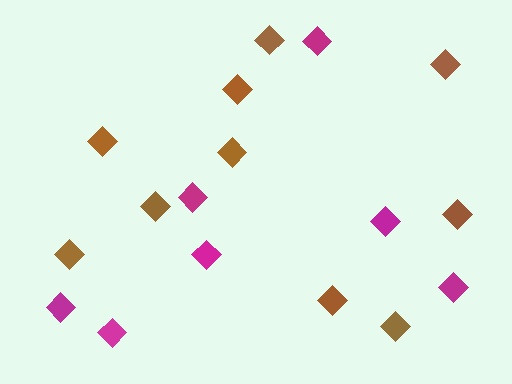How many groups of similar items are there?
There are 2 groups: one group of brown diamonds (10) and one group of magenta diamonds (7).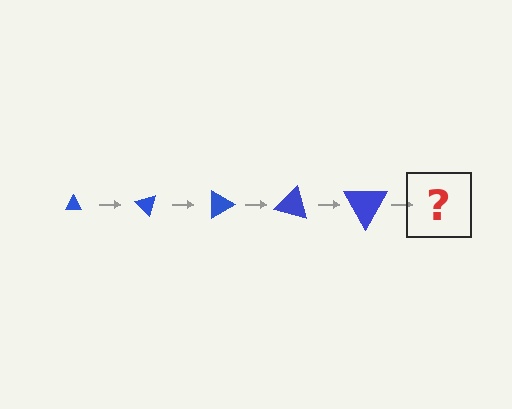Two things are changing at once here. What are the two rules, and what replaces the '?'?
The two rules are that the triangle grows larger each step and it rotates 45 degrees each step. The '?' should be a triangle, larger than the previous one and rotated 225 degrees from the start.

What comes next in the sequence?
The next element should be a triangle, larger than the previous one and rotated 225 degrees from the start.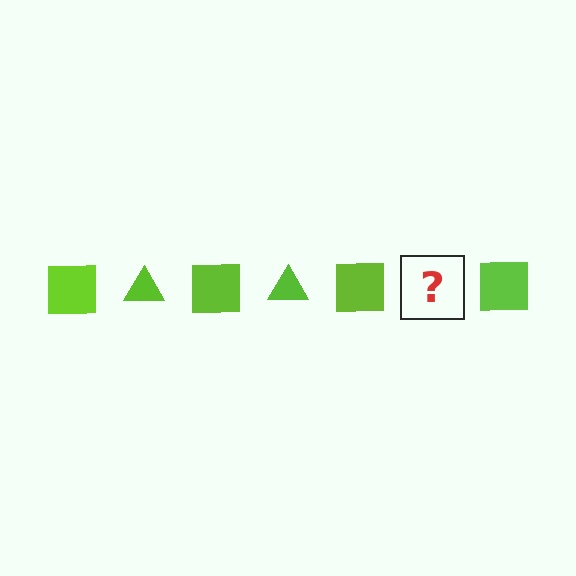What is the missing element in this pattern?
The missing element is a lime triangle.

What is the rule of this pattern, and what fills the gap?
The rule is that the pattern cycles through square, triangle shapes in lime. The gap should be filled with a lime triangle.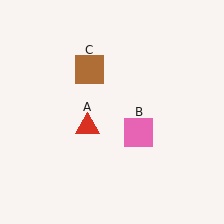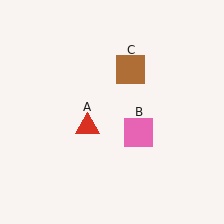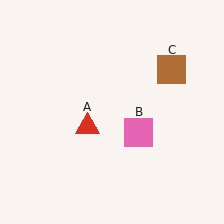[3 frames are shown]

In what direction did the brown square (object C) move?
The brown square (object C) moved right.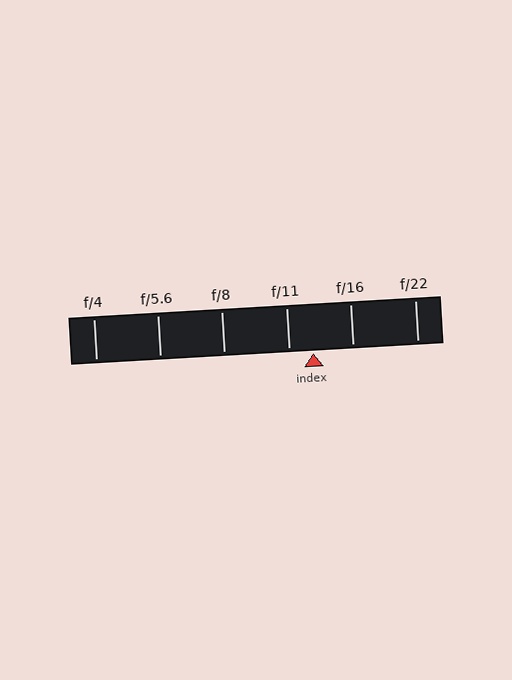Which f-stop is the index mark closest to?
The index mark is closest to f/11.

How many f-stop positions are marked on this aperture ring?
There are 6 f-stop positions marked.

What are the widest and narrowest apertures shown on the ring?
The widest aperture shown is f/4 and the narrowest is f/22.